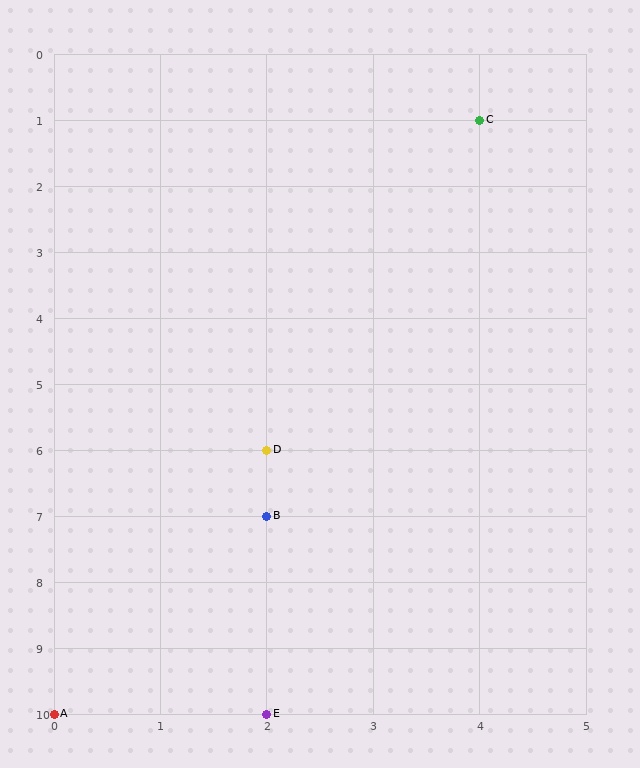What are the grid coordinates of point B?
Point B is at grid coordinates (2, 7).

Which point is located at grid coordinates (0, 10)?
Point A is at (0, 10).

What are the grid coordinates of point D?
Point D is at grid coordinates (2, 6).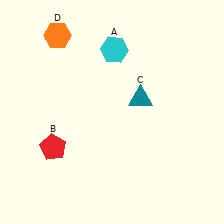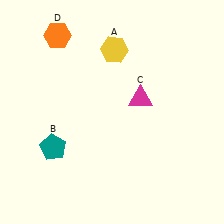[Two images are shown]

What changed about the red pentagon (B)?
In Image 1, B is red. In Image 2, it changed to teal.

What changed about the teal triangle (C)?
In Image 1, C is teal. In Image 2, it changed to magenta.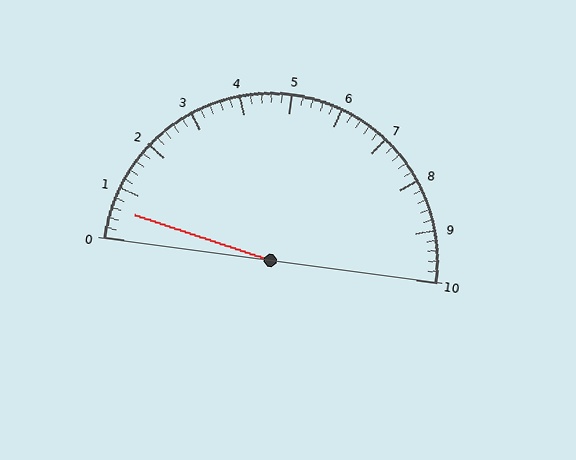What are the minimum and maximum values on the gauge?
The gauge ranges from 0 to 10.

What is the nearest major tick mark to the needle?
The nearest major tick mark is 1.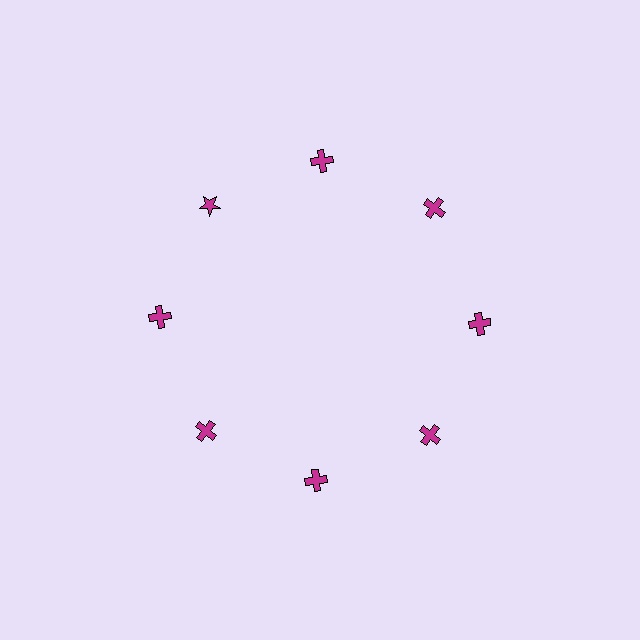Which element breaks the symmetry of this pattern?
The magenta star at roughly the 10 o'clock position breaks the symmetry. All other shapes are magenta crosses.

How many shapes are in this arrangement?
There are 8 shapes arranged in a ring pattern.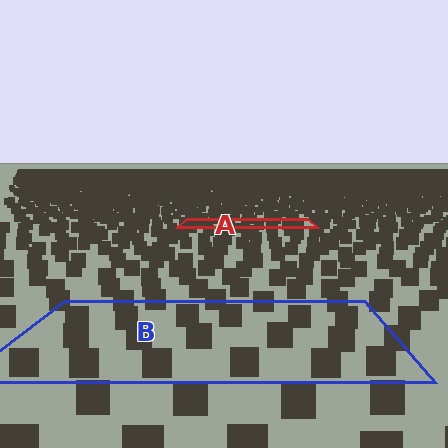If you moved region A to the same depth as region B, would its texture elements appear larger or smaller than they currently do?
They would appear larger. At a closer depth, the same texture elements are projected at a bigger on-screen size.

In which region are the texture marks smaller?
The texture marks are smaller in region A, because it is farther away.